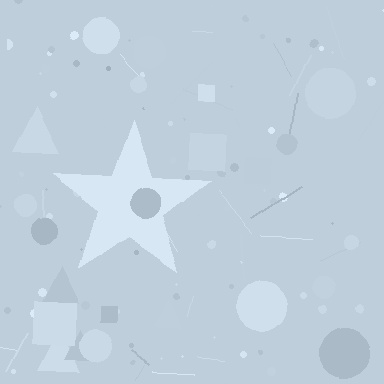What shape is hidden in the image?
A star is hidden in the image.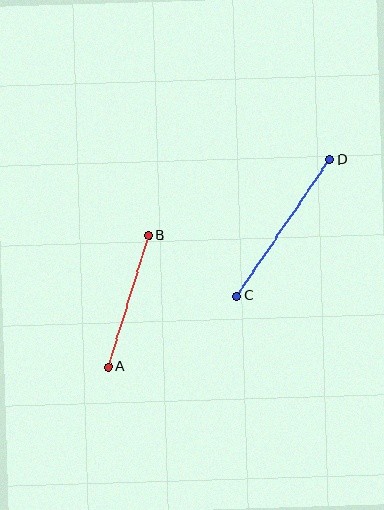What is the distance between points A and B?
The distance is approximately 137 pixels.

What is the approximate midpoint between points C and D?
The midpoint is at approximately (284, 228) pixels.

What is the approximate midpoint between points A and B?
The midpoint is at approximately (129, 301) pixels.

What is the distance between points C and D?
The distance is approximately 165 pixels.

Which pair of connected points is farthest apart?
Points C and D are farthest apart.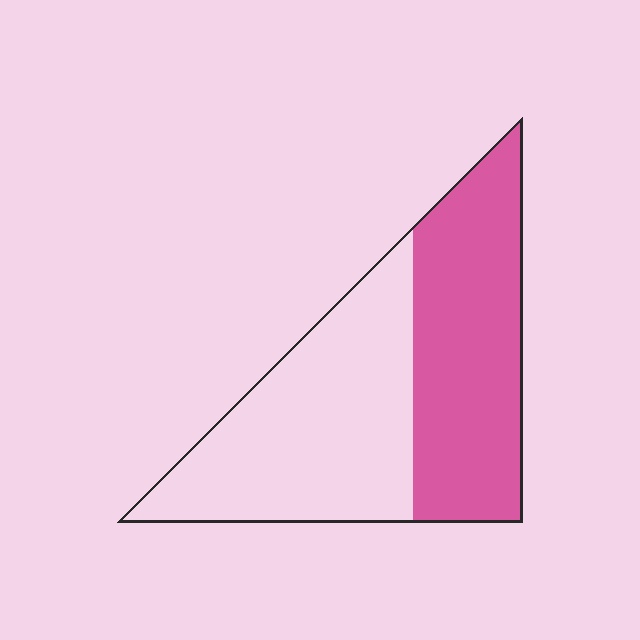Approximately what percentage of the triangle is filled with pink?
Approximately 45%.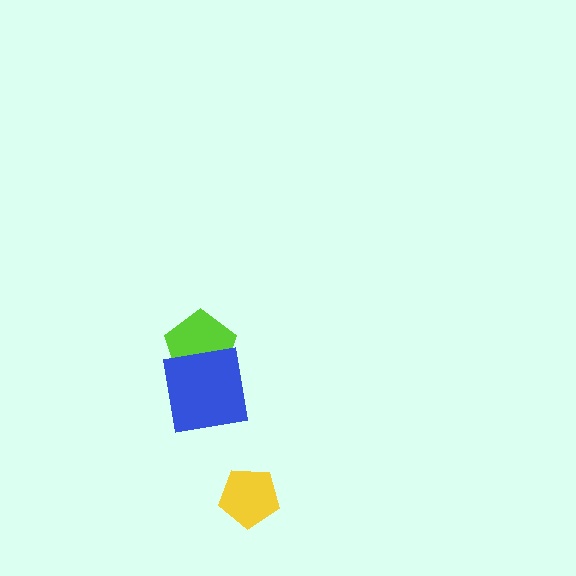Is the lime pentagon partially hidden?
Yes, it is partially covered by another shape.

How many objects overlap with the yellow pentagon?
0 objects overlap with the yellow pentagon.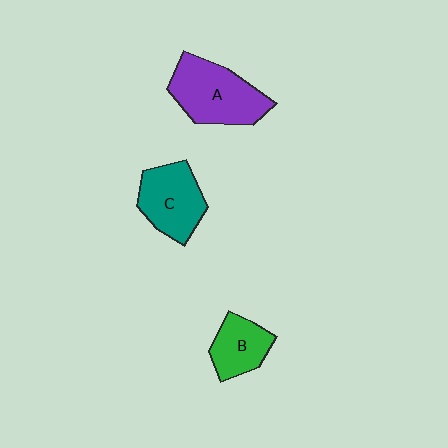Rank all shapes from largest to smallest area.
From largest to smallest: A (purple), C (teal), B (green).